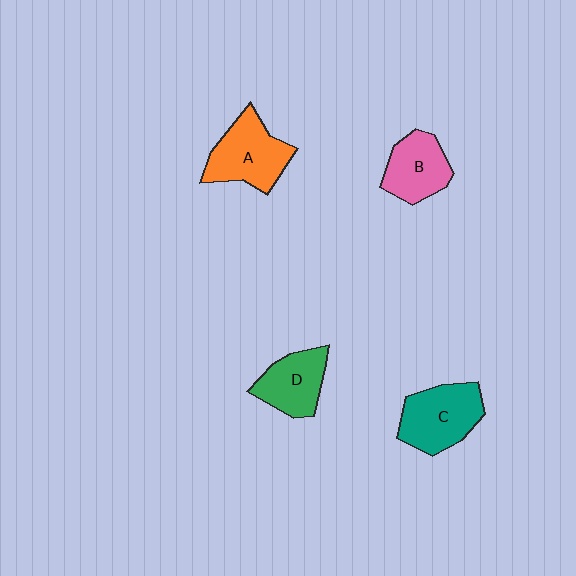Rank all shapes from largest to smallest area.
From largest to smallest: C (teal), A (orange), D (green), B (pink).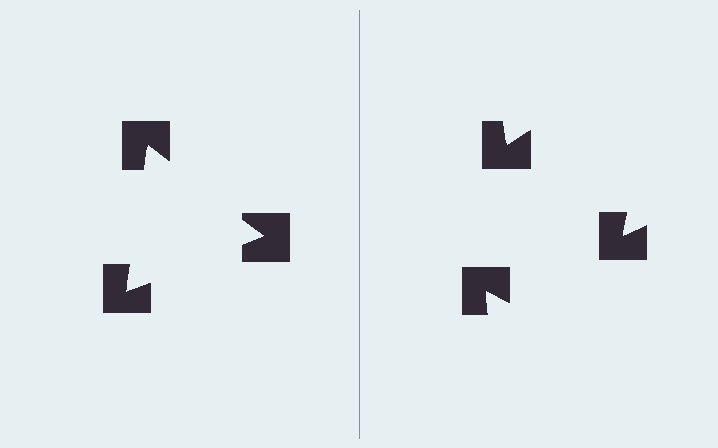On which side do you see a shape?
An illusory triangle appears on the left side. On the right side the wedge cuts are rotated, so no coherent shape forms.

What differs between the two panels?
The notched squares are positioned identically on both sides; only the wedge orientations differ. On the left they align to a triangle; on the right they are misaligned.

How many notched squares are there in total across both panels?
6 — 3 on each side.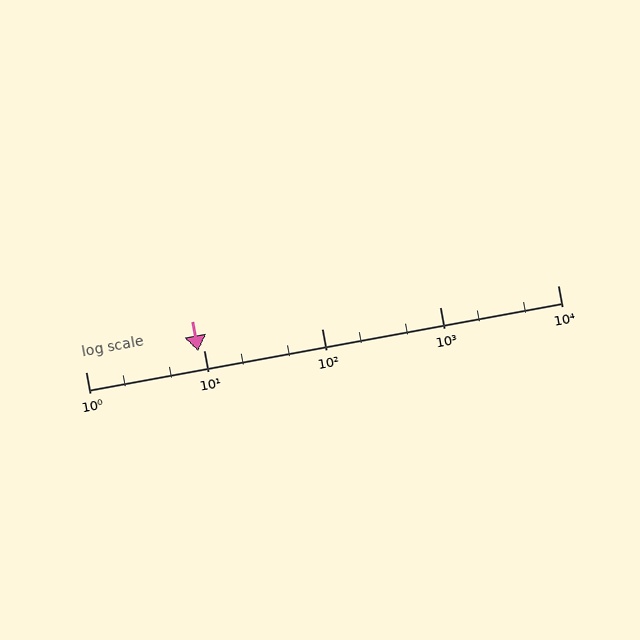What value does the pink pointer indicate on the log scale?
The pointer indicates approximately 9.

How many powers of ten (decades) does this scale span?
The scale spans 4 decades, from 1 to 10000.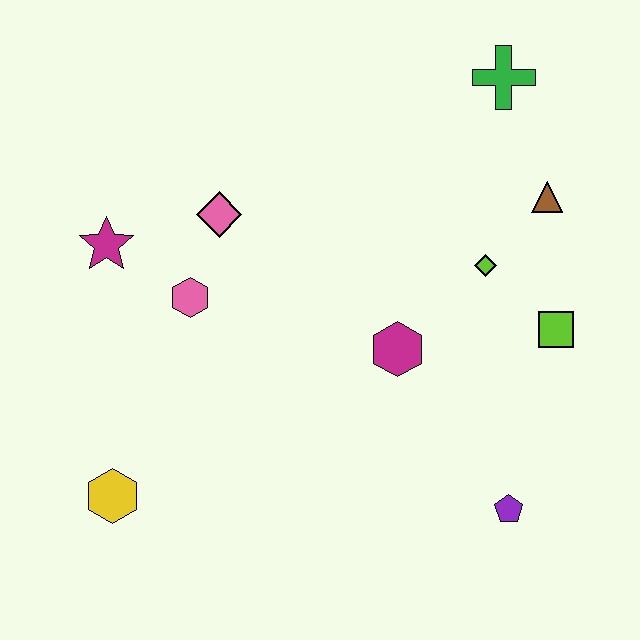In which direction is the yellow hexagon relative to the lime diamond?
The yellow hexagon is to the left of the lime diamond.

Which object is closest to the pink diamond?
The pink hexagon is closest to the pink diamond.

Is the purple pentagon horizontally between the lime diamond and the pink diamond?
No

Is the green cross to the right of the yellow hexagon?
Yes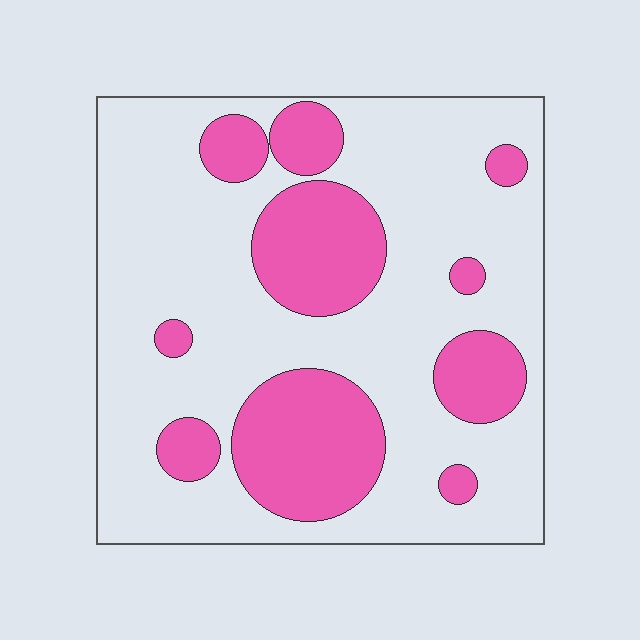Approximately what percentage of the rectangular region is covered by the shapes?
Approximately 30%.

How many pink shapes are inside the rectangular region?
10.